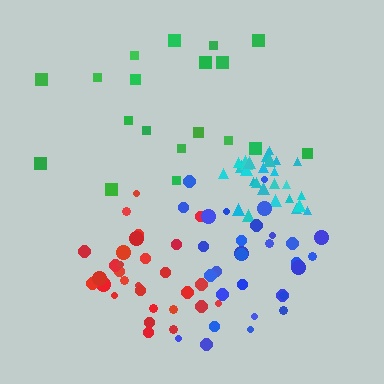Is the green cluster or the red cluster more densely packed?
Red.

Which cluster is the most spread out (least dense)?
Green.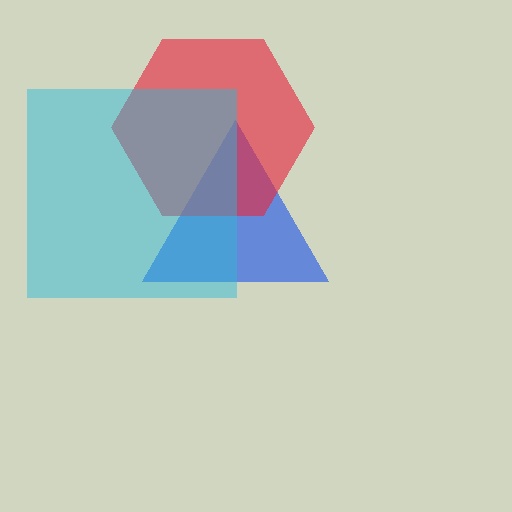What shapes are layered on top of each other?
The layered shapes are: a blue triangle, a red hexagon, a cyan square.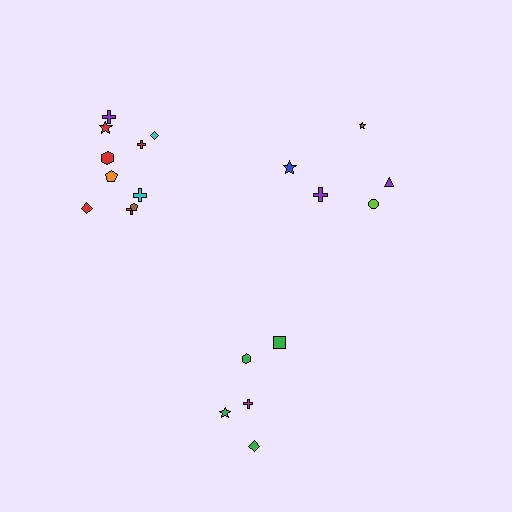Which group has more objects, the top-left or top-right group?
The top-left group.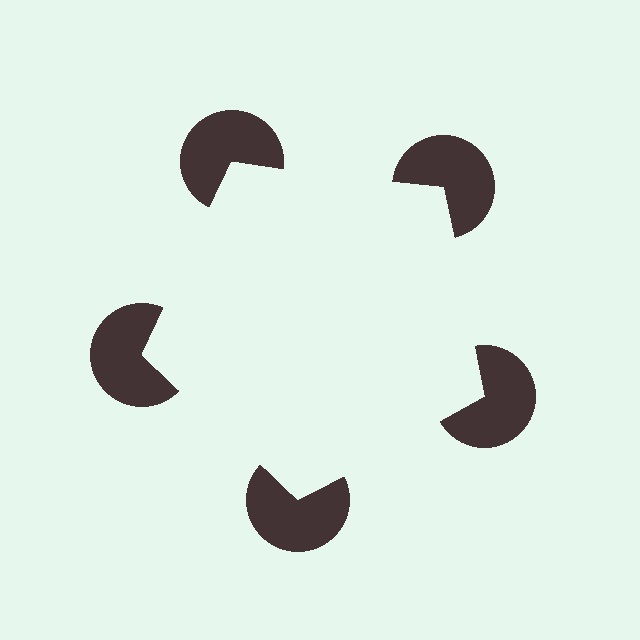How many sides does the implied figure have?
5 sides.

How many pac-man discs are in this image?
There are 5 — one at each vertex of the illusory pentagon.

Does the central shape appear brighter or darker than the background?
It typically appears slightly brighter than the background, even though no actual brightness change is drawn.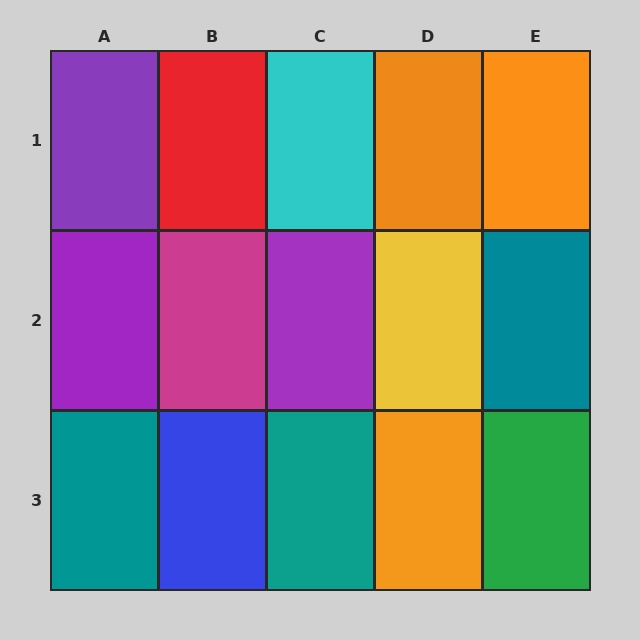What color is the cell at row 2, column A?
Purple.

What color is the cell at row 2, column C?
Purple.